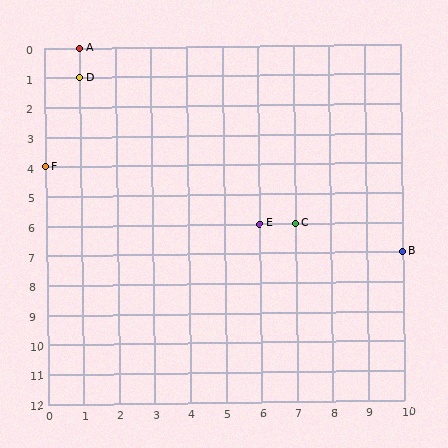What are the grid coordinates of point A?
Point A is at grid coordinates (1, 0).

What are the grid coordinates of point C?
Point C is at grid coordinates (7, 6).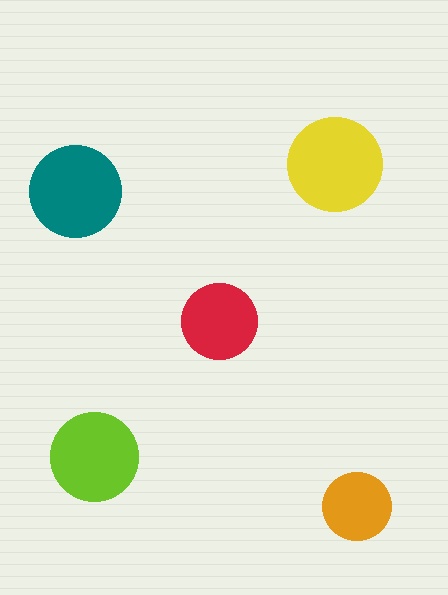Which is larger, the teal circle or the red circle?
The teal one.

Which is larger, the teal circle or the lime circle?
The teal one.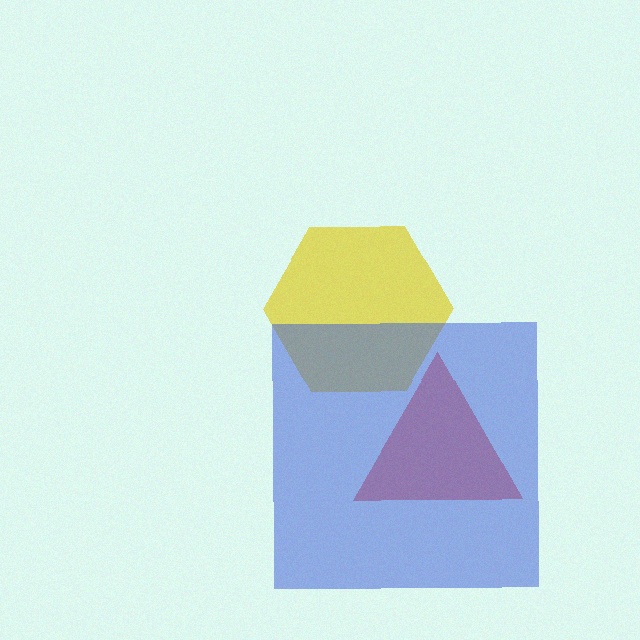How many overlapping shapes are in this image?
There are 3 overlapping shapes in the image.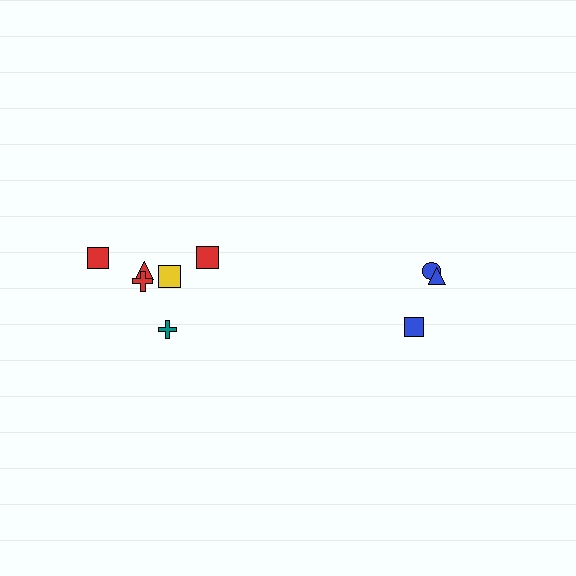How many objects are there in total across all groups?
There are 9 objects.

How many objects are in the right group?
There are 3 objects.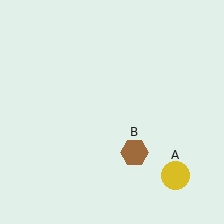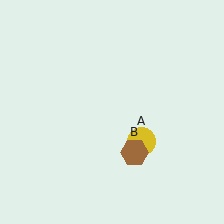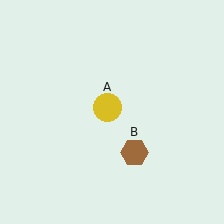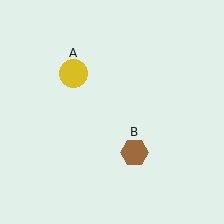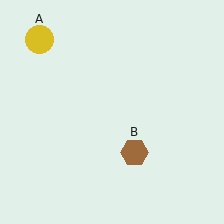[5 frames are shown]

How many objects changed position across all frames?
1 object changed position: yellow circle (object A).